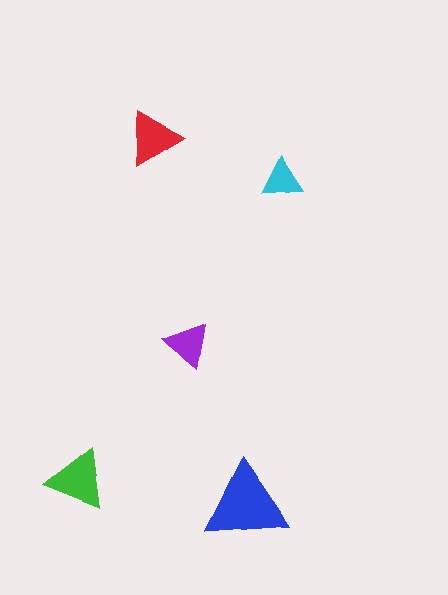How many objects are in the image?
There are 5 objects in the image.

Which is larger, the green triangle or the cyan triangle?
The green one.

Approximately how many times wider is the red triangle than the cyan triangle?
About 1.5 times wider.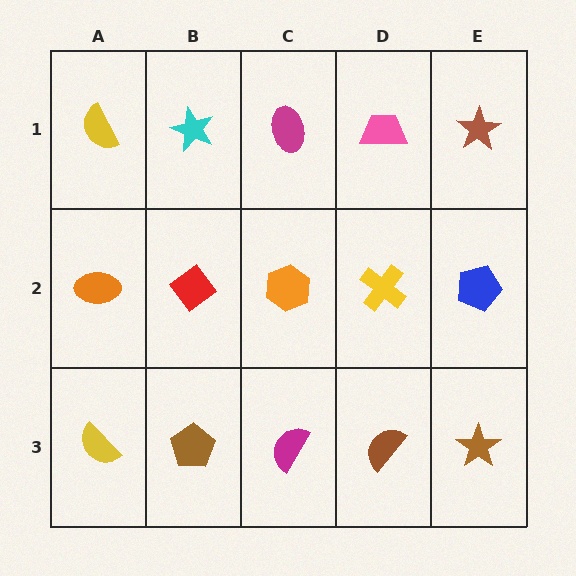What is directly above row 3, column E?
A blue pentagon.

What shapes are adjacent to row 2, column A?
A yellow semicircle (row 1, column A), a yellow semicircle (row 3, column A), a red diamond (row 2, column B).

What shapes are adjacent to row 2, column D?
A pink trapezoid (row 1, column D), a brown semicircle (row 3, column D), an orange hexagon (row 2, column C), a blue pentagon (row 2, column E).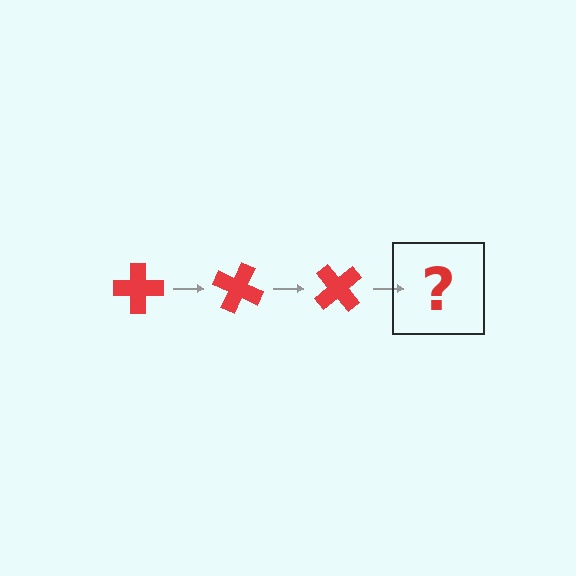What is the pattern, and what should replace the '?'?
The pattern is that the cross rotates 25 degrees each step. The '?' should be a red cross rotated 75 degrees.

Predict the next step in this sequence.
The next step is a red cross rotated 75 degrees.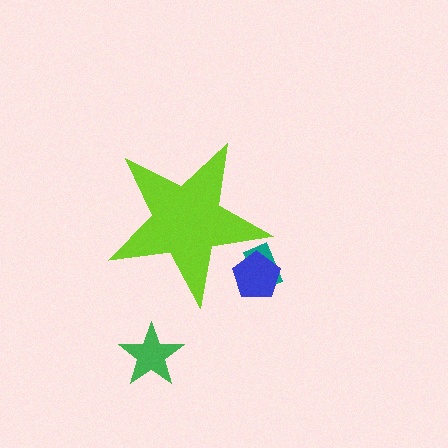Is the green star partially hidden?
No, the green star is fully visible.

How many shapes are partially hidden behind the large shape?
2 shapes are partially hidden.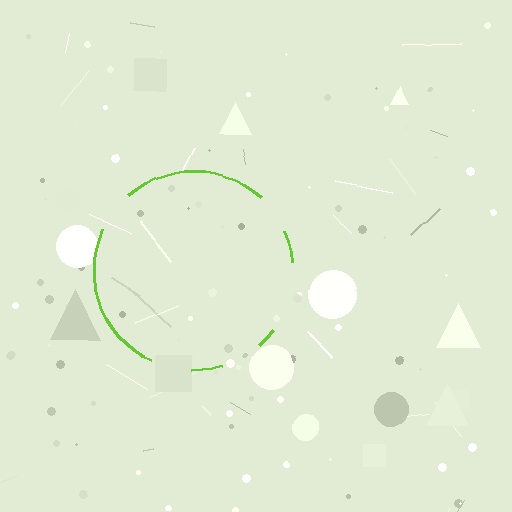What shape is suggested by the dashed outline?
The dashed outline suggests a circle.